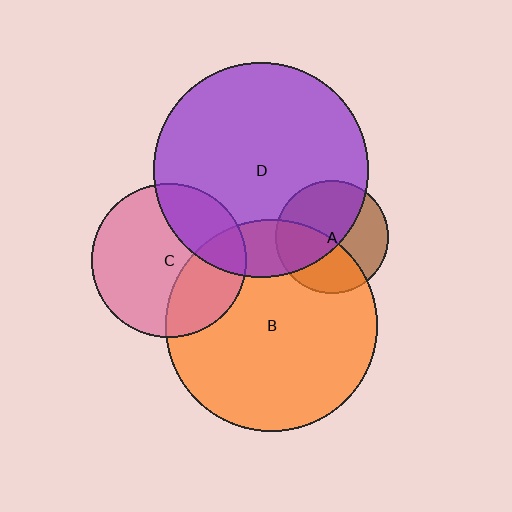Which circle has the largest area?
Circle D (purple).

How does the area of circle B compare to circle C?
Approximately 1.9 times.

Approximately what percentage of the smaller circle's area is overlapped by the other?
Approximately 30%.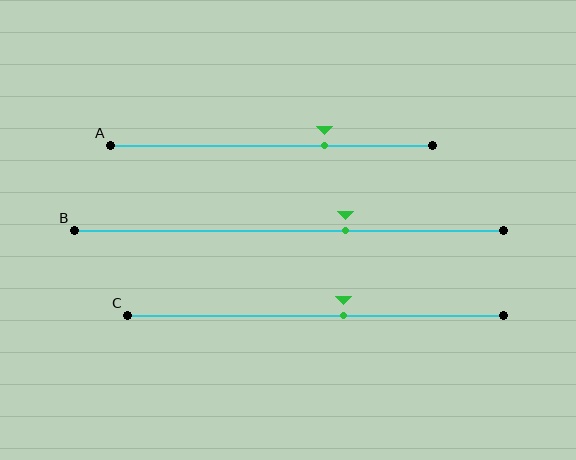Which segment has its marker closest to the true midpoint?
Segment C has its marker closest to the true midpoint.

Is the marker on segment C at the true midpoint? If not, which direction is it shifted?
No, the marker on segment C is shifted to the right by about 8% of the segment length.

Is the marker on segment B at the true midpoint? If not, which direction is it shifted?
No, the marker on segment B is shifted to the right by about 13% of the segment length.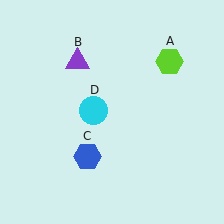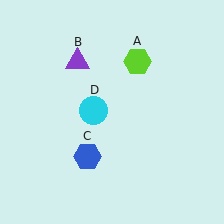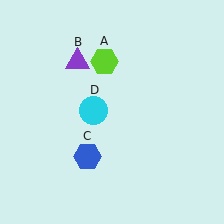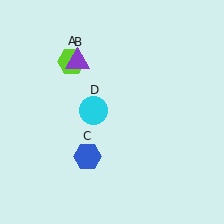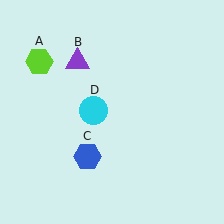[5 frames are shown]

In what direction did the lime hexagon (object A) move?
The lime hexagon (object A) moved left.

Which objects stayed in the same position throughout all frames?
Purple triangle (object B) and blue hexagon (object C) and cyan circle (object D) remained stationary.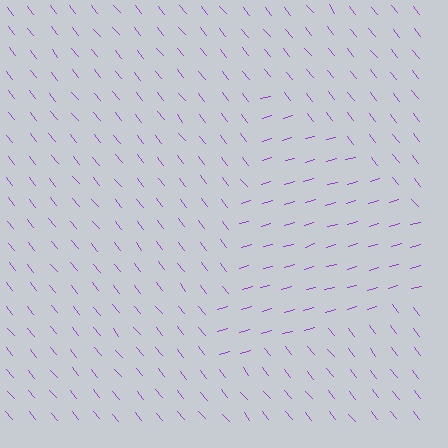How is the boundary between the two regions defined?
The boundary is defined purely by a change in line orientation (approximately 67 degrees difference). All lines are the same color and thickness.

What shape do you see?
I see a triangle.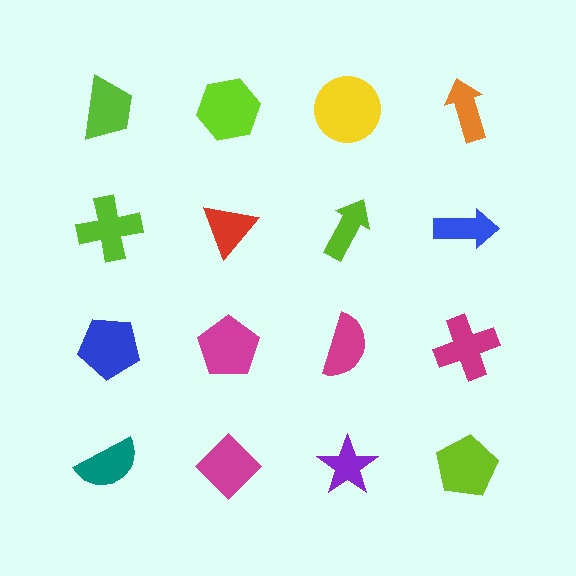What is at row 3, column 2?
A magenta pentagon.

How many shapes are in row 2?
4 shapes.